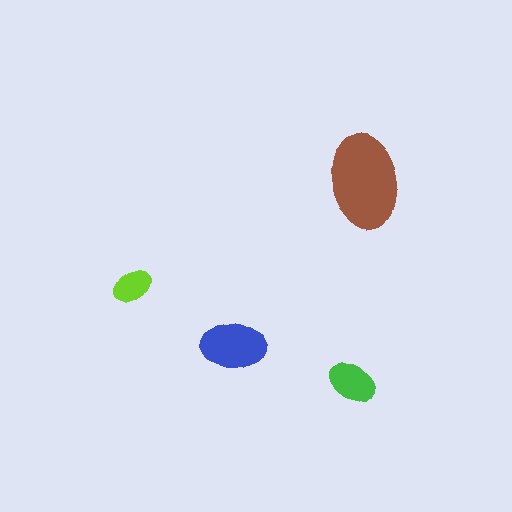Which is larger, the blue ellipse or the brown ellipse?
The brown one.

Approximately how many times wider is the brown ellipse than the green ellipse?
About 2 times wider.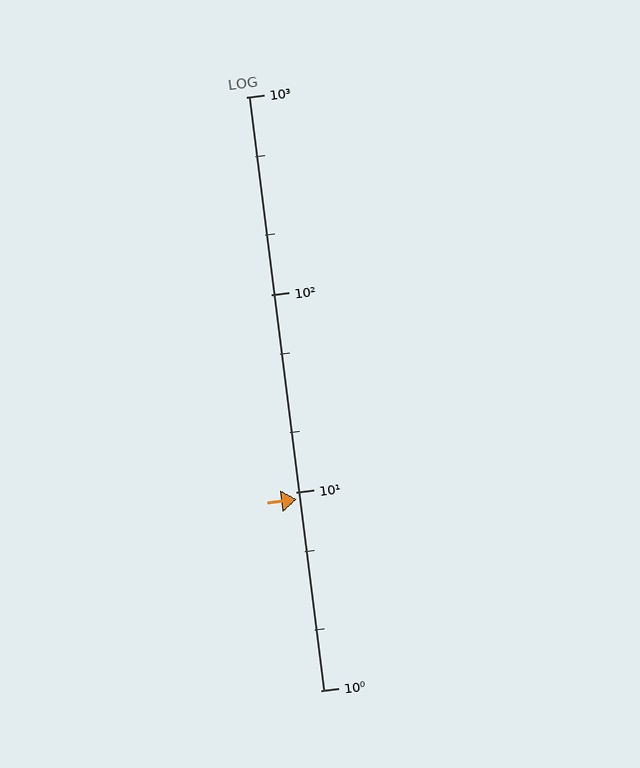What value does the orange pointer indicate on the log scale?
The pointer indicates approximately 9.2.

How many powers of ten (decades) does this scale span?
The scale spans 3 decades, from 1 to 1000.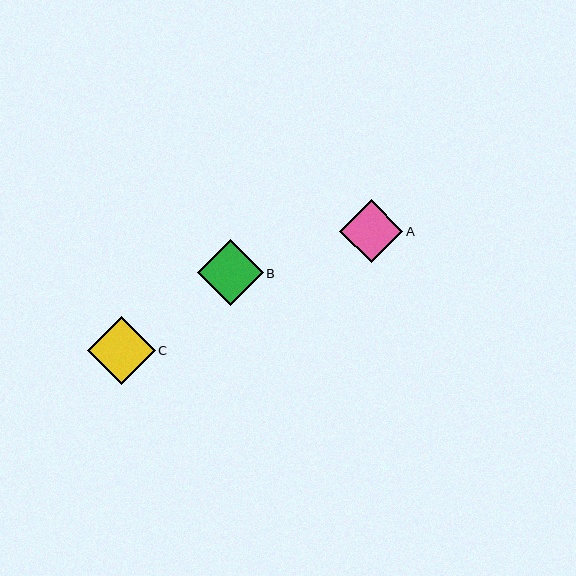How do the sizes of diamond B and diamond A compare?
Diamond B and diamond A are approximately the same size.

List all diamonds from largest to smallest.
From largest to smallest: C, B, A.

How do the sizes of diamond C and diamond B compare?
Diamond C and diamond B are approximately the same size.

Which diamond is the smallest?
Diamond A is the smallest with a size of approximately 63 pixels.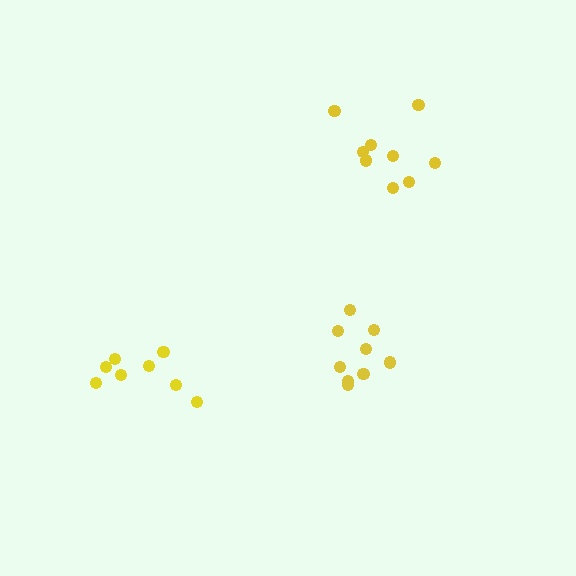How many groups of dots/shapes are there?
There are 3 groups.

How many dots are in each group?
Group 1: 9 dots, Group 2: 8 dots, Group 3: 9 dots (26 total).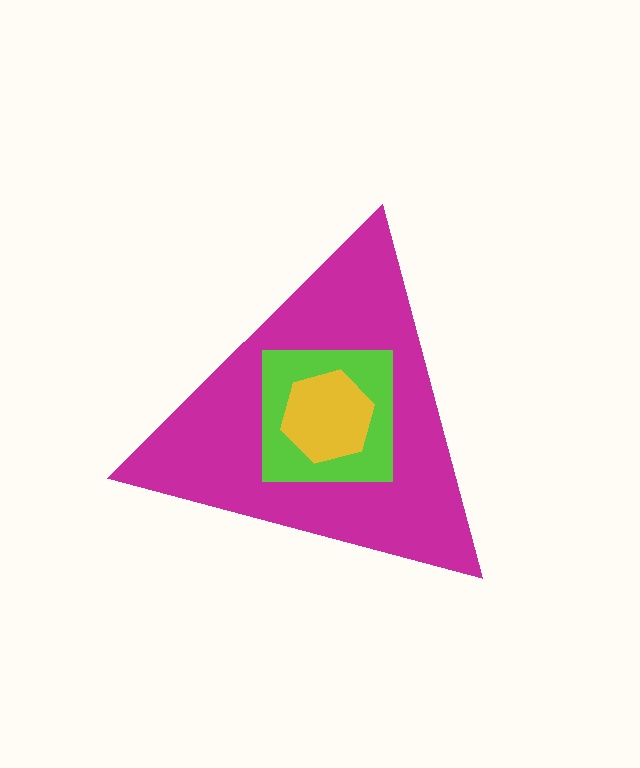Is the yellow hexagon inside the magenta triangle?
Yes.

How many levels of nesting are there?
3.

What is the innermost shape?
The yellow hexagon.